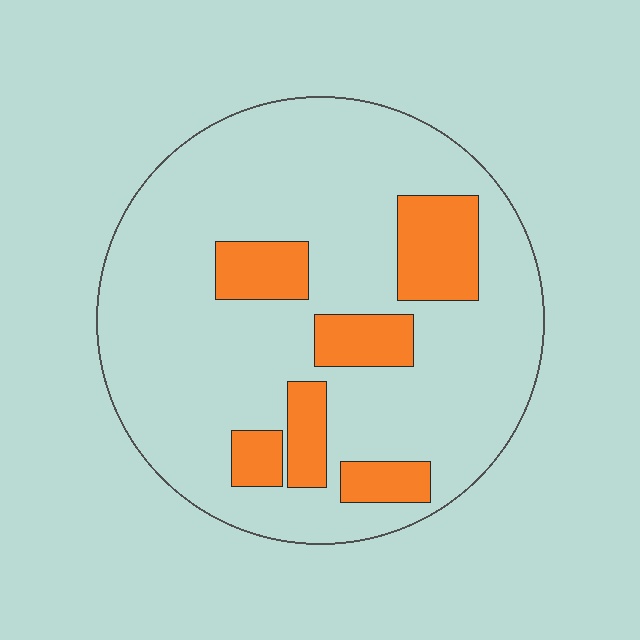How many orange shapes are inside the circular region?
6.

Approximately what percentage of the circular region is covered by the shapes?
Approximately 20%.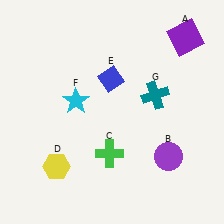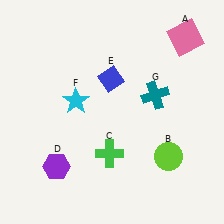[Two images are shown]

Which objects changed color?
A changed from purple to pink. B changed from purple to lime. D changed from yellow to purple.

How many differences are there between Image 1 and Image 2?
There are 3 differences between the two images.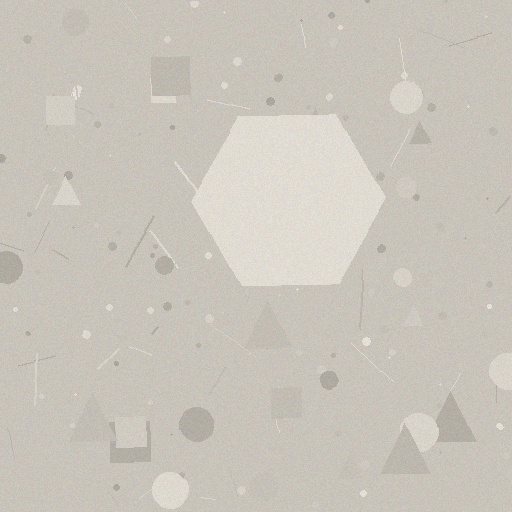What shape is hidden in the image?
A hexagon is hidden in the image.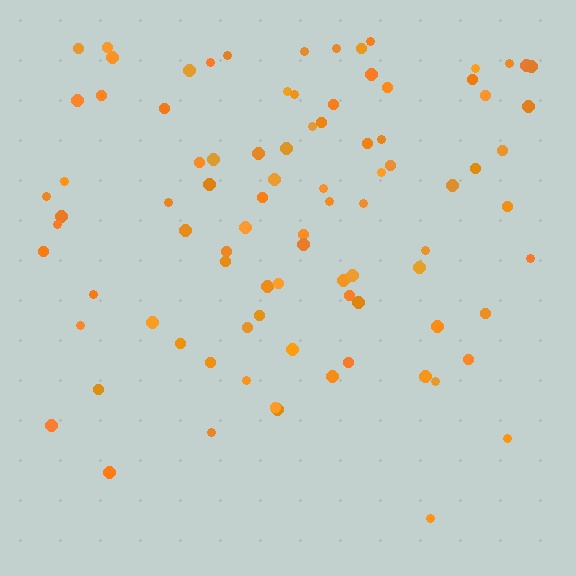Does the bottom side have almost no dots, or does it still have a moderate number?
Still a moderate number, just noticeably fewer than the top.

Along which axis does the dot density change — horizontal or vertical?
Vertical.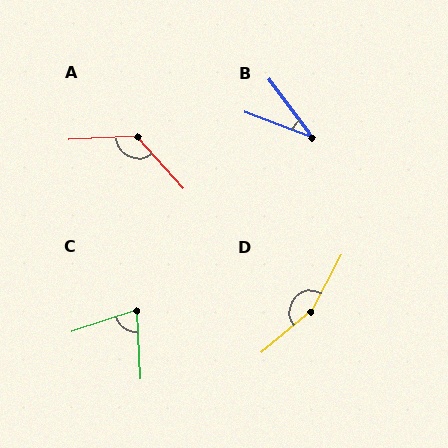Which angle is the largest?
D, at approximately 158 degrees.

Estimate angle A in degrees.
Approximately 129 degrees.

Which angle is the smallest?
B, at approximately 33 degrees.